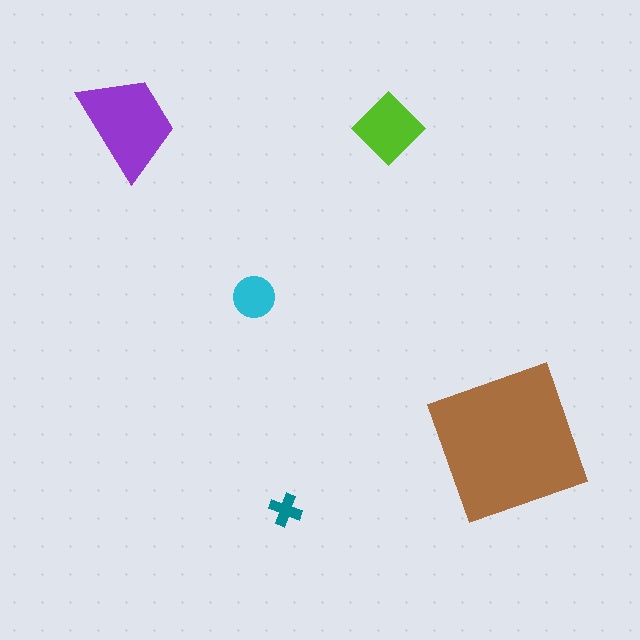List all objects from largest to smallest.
The brown square, the purple trapezoid, the lime diamond, the cyan circle, the teal cross.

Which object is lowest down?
The teal cross is bottommost.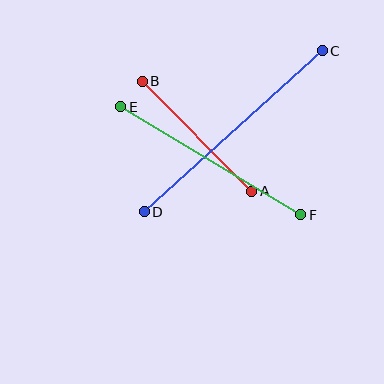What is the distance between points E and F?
The distance is approximately 210 pixels.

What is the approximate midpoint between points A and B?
The midpoint is at approximately (197, 136) pixels.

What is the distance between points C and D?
The distance is approximately 240 pixels.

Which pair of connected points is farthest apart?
Points C and D are farthest apart.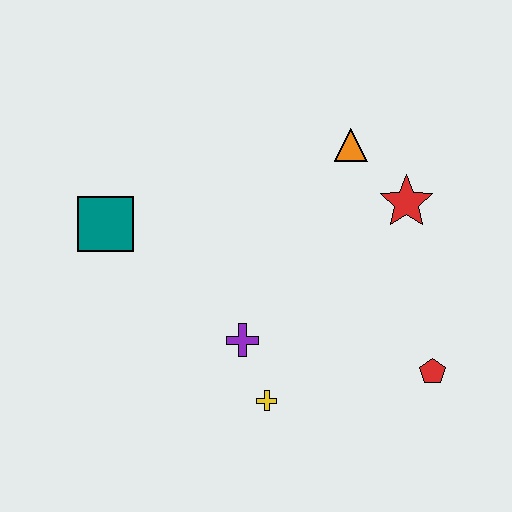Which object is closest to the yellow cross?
The purple cross is closest to the yellow cross.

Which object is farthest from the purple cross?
The orange triangle is farthest from the purple cross.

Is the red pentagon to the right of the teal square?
Yes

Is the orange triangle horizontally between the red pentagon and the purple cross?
Yes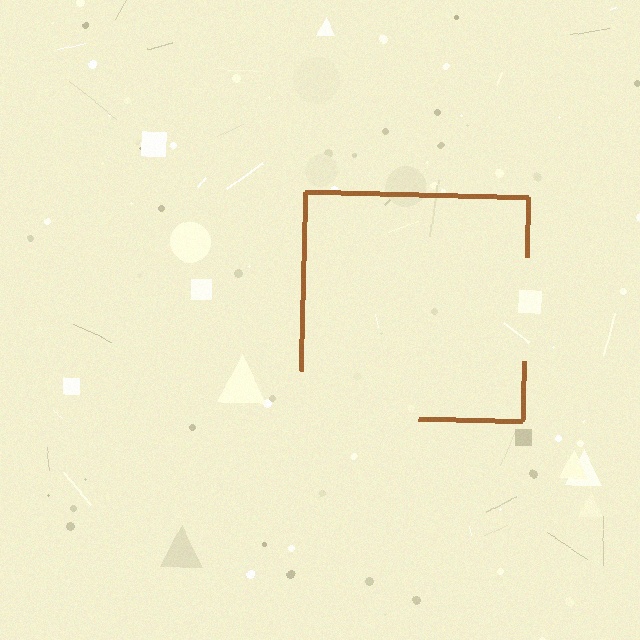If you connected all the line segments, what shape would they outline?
They would outline a square.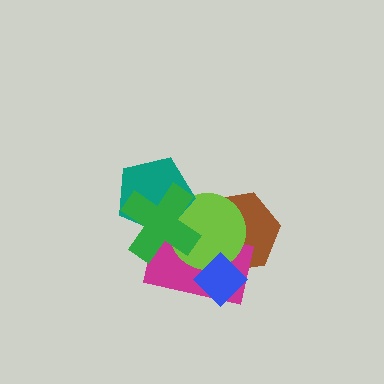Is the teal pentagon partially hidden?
Yes, it is partially covered by another shape.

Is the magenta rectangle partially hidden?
Yes, it is partially covered by another shape.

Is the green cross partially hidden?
No, no other shape covers it.